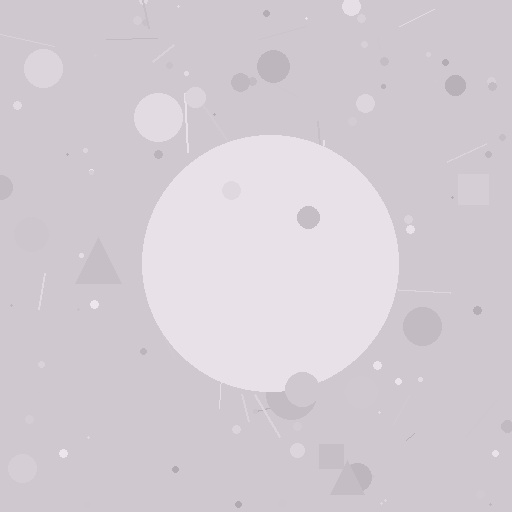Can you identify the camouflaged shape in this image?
The camouflaged shape is a circle.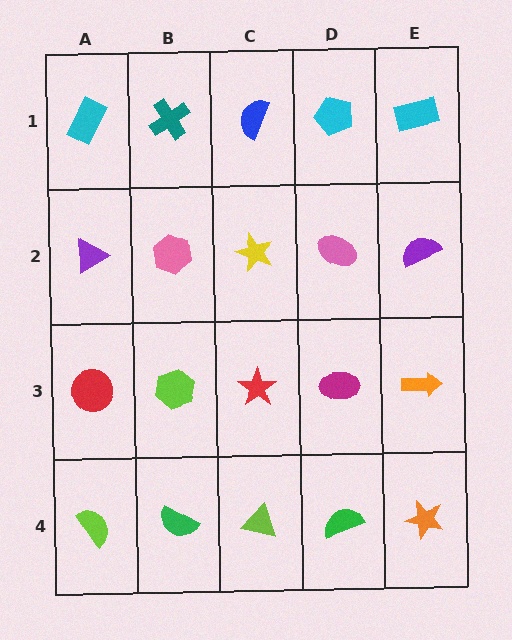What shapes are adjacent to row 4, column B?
A lime hexagon (row 3, column B), a lime semicircle (row 4, column A), a lime triangle (row 4, column C).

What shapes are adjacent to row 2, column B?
A teal cross (row 1, column B), a lime hexagon (row 3, column B), a purple triangle (row 2, column A), a yellow star (row 2, column C).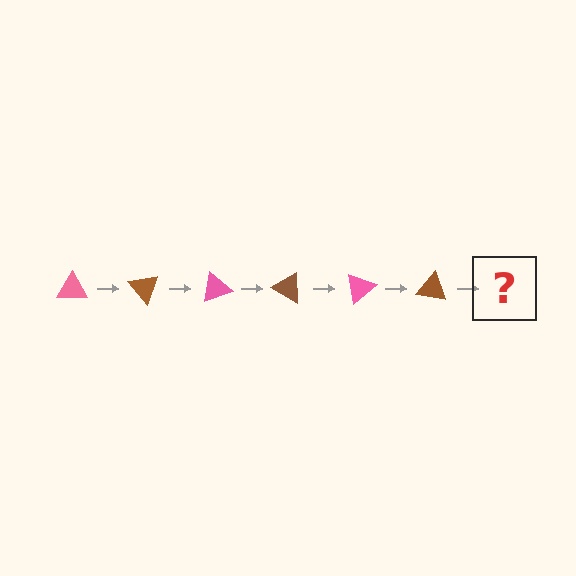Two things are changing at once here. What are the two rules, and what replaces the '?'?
The two rules are that it rotates 50 degrees each step and the color cycles through pink and brown. The '?' should be a pink triangle, rotated 300 degrees from the start.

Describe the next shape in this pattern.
It should be a pink triangle, rotated 300 degrees from the start.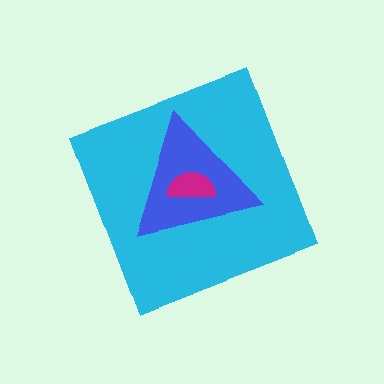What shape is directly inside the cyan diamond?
The blue triangle.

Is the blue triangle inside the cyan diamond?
Yes.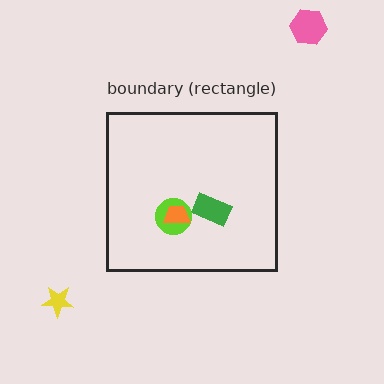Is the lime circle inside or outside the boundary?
Inside.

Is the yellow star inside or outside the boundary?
Outside.